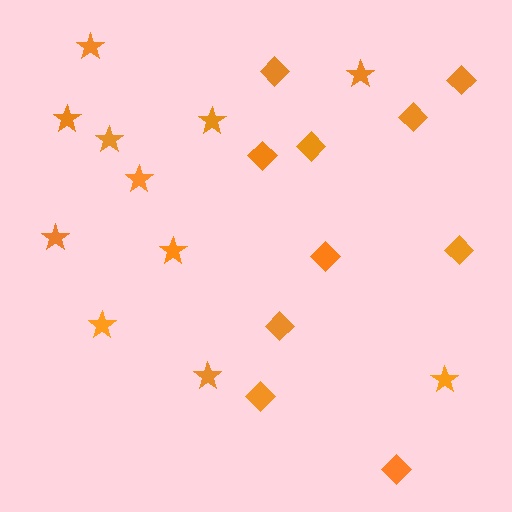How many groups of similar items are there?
There are 2 groups: one group of diamonds (10) and one group of stars (11).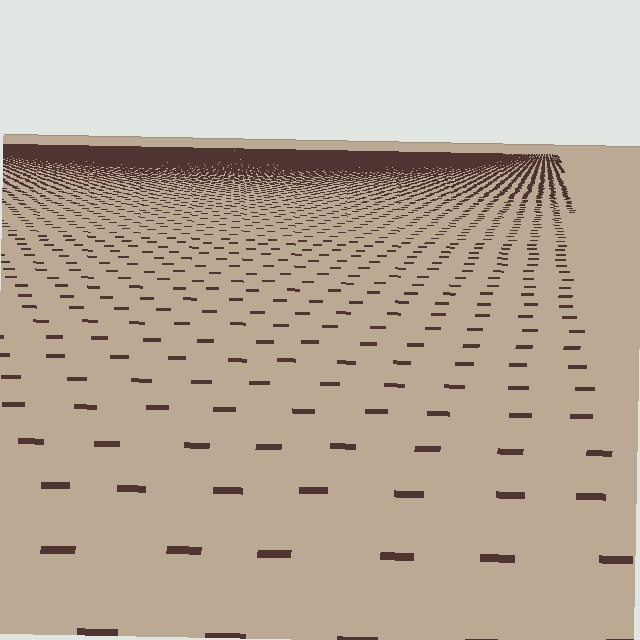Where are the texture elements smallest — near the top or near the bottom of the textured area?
Near the top.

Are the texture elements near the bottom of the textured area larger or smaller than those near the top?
Larger. Near the bottom, elements are closer to the viewer and appear at a bigger on-screen size.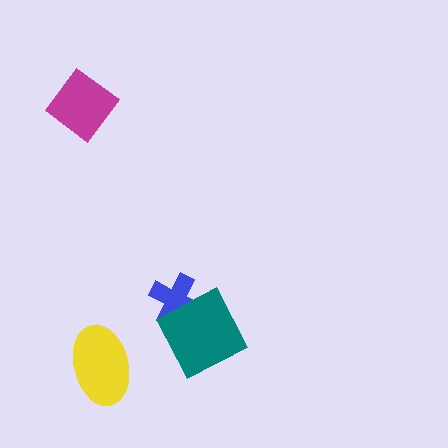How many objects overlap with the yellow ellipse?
0 objects overlap with the yellow ellipse.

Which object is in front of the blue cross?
The teal diamond is in front of the blue cross.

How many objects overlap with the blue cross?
1 object overlaps with the blue cross.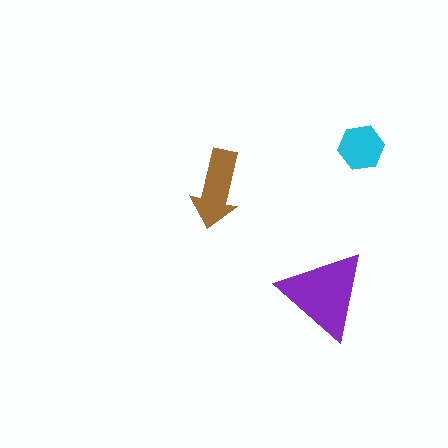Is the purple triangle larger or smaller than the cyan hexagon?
Larger.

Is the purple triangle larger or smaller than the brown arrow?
Larger.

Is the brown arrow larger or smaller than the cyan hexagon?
Larger.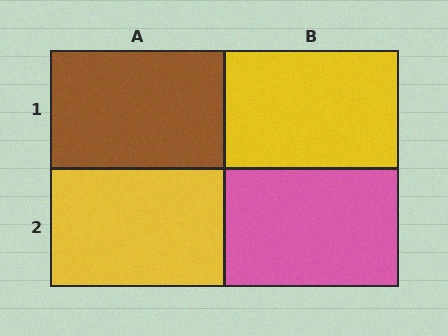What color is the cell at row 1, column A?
Brown.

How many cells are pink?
1 cell is pink.